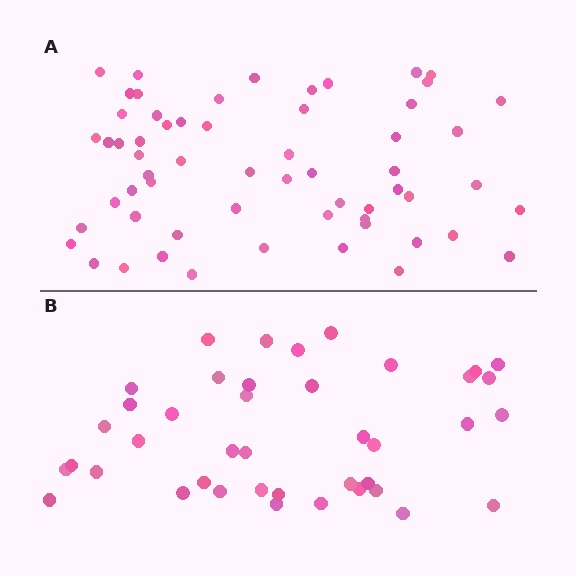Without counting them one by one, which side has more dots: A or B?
Region A (the top region) has more dots.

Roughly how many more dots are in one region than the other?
Region A has approximately 20 more dots than region B.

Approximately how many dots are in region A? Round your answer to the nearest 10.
About 60 dots.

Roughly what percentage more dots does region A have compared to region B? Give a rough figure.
About 45% more.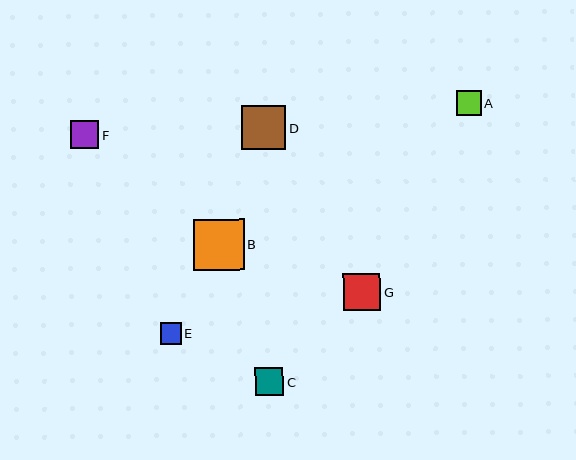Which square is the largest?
Square B is the largest with a size of approximately 51 pixels.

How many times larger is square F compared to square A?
Square F is approximately 1.1 times the size of square A.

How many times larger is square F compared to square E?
Square F is approximately 1.3 times the size of square E.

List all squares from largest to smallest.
From largest to smallest: B, D, G, C, F, A, E.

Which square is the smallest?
Square E is the smallest with a size of approximately 21 pixels.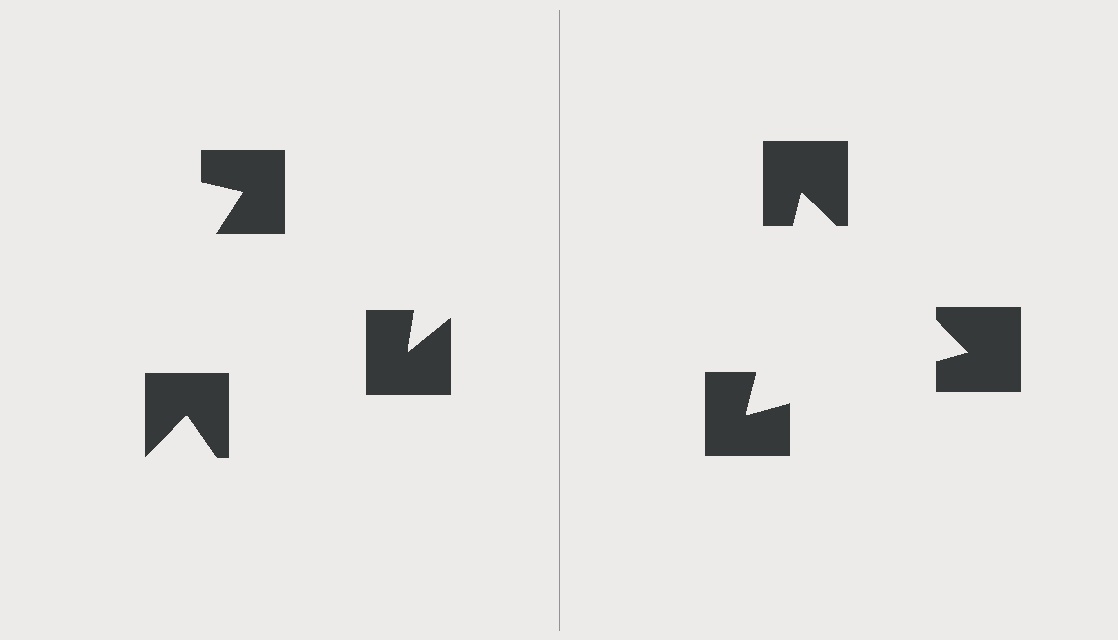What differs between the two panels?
The notched squares are positioned identically on both sides; only the wedge orientations differ. On the right they align to a triangle; on the left they are misaligned.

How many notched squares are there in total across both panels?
6 — 3 on each side.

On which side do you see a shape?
An illusory triangle appears on the right side. On the left side the wedge cuts are rotated, so no coherent shape forms.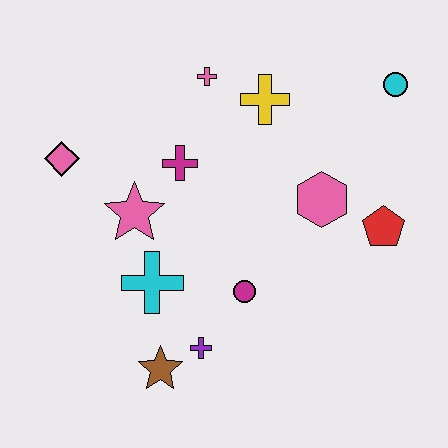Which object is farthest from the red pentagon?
The pink diamond is farthest from the red pentagon.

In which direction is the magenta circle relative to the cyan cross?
The magenta circle is to the right of the cyan cross.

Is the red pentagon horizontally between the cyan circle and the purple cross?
Yes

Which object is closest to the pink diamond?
The pink star is closest to the pink diamond.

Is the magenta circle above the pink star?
No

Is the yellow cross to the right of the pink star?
Yes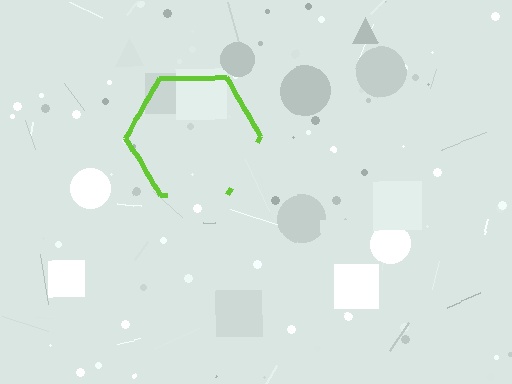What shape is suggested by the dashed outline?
The dashed outline suggests a hexagon.